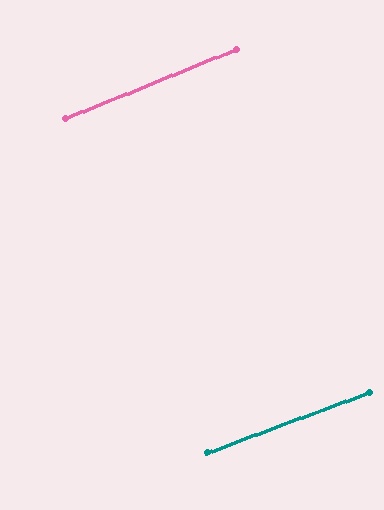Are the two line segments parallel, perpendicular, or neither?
Parallel — their directions differ by only 1.5°.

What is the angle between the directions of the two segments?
Approximately 2 degrees.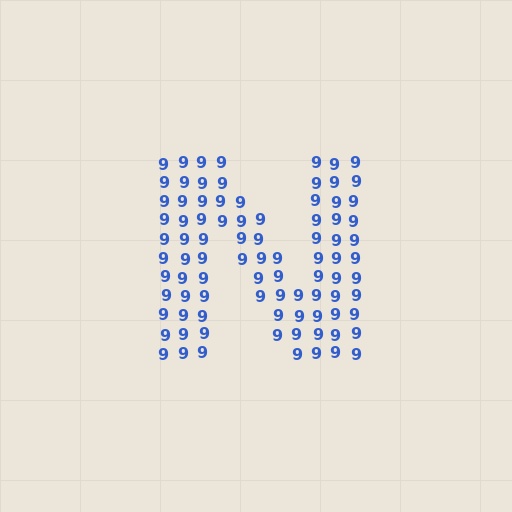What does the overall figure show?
The overall figure shows the letter N.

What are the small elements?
The small elements are digit 9's.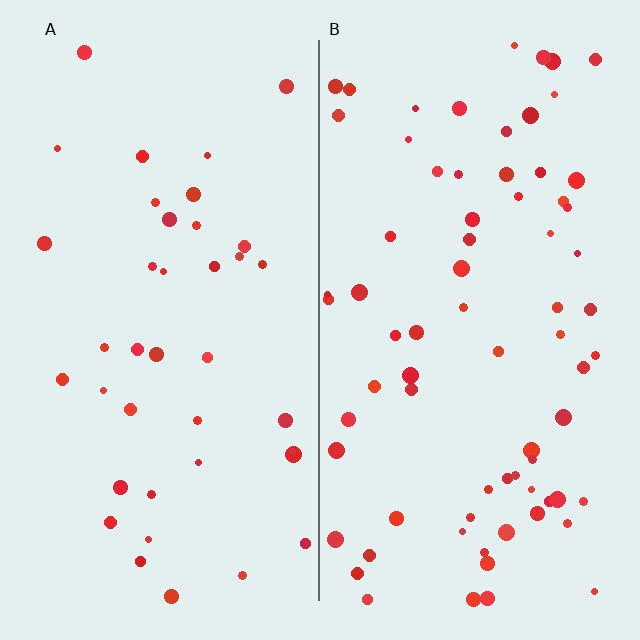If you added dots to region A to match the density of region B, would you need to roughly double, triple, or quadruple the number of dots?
Approximately double.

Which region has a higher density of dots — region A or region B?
B (the right).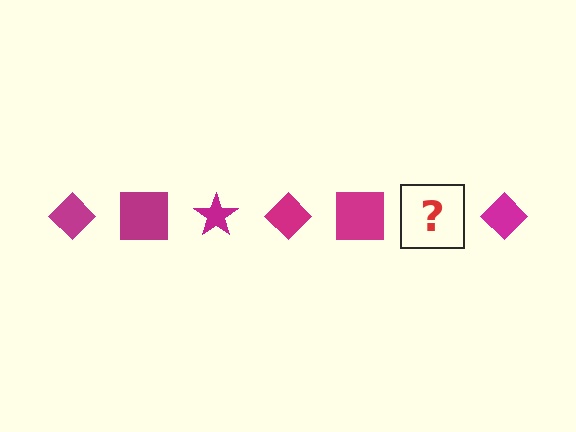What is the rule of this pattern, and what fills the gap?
The rule is that the pattern cycles through diamond, square, star shapes in magenta. The gap should be filled with a magenta star.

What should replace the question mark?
The question mark should be replaced with a magenta star.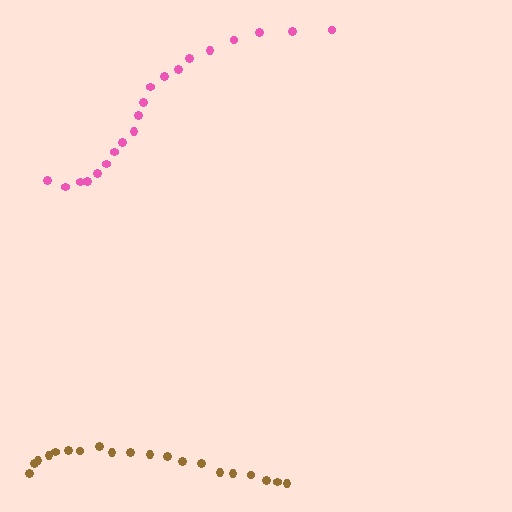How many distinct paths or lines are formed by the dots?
There are 2 distinct paths.